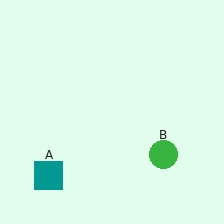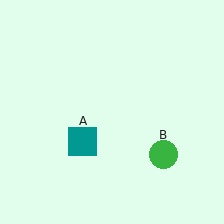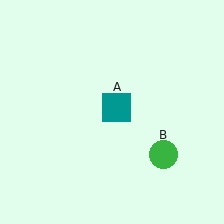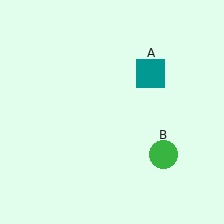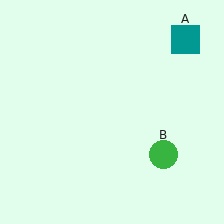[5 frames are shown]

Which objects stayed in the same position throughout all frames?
Green circle (object B) remained stationary.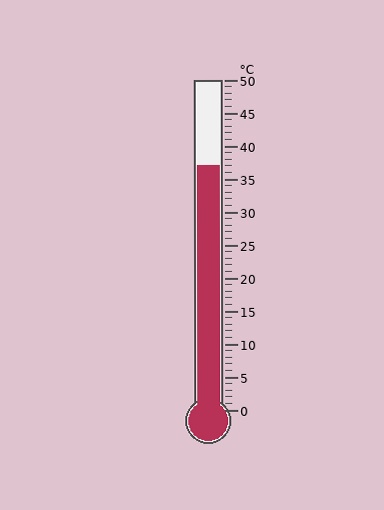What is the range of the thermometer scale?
The thermometer scale ranges from 0°C to 50°C.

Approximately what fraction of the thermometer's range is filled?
The thermometer is filled to approximately 75% of its range.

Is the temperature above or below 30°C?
The temperature is above 30°C.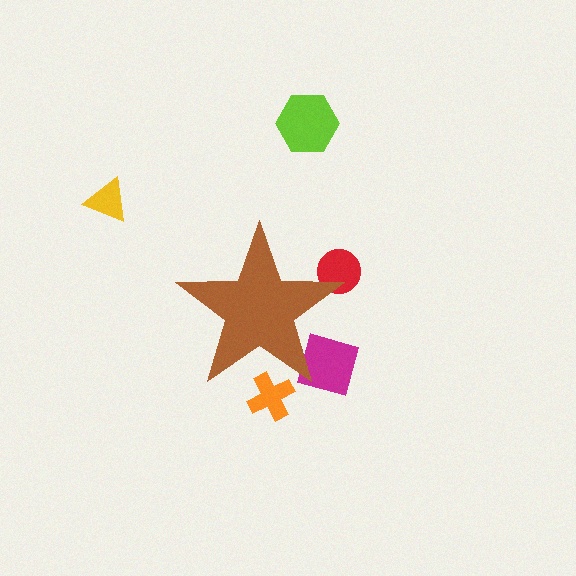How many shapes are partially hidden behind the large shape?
3 shapes are partially hidden.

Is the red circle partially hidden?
Yes, the red circle is partially hidden behind the brown star.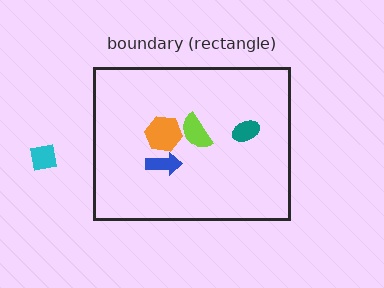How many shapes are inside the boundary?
4 inside, 1 outside.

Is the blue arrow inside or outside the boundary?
Inside.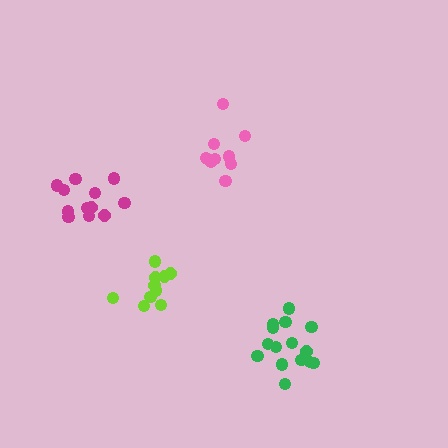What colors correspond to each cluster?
The clusters are colored: lime, magenta, green, pink.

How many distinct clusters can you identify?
There are 4 distinct clusters.